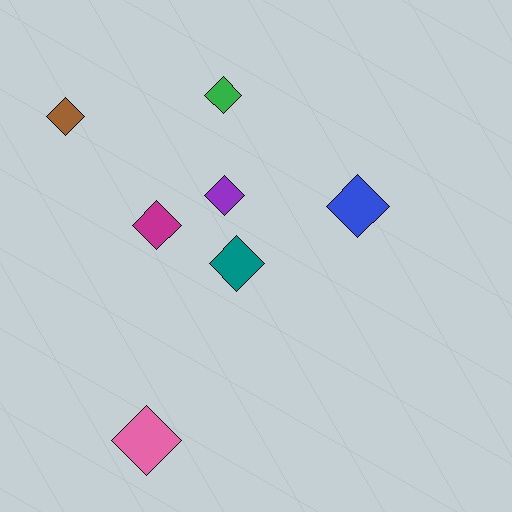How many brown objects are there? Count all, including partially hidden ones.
There is 1 brown object.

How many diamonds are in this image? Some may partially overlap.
There are 7 diamonds.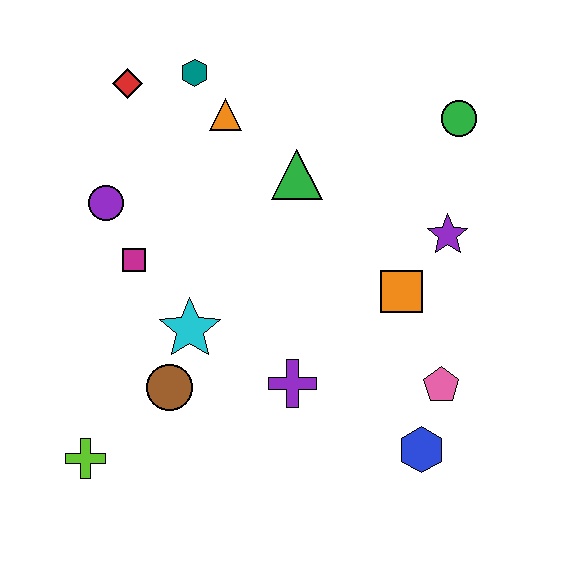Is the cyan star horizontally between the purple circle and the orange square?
Yes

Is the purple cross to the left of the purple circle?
No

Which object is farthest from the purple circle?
The blue hexagon is farthest from the purple circle.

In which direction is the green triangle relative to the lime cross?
The green triangle is above the lime cross.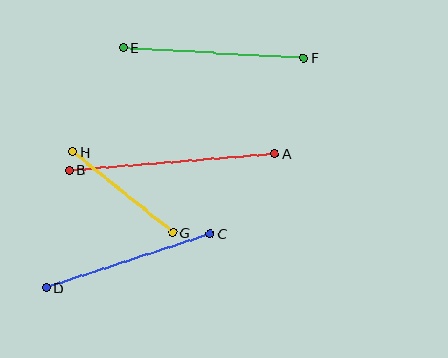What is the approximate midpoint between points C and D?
The midpoint is at approximately (128, 261) pixels.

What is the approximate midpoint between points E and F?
The midpoint is at approximately (213, 53) pixels.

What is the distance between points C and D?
The distance is approximately 173 pixels.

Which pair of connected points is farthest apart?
Points A and B are farthest apart.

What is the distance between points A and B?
The distance is approximately 206 pixels.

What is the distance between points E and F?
The distance is approximately 181 pixels.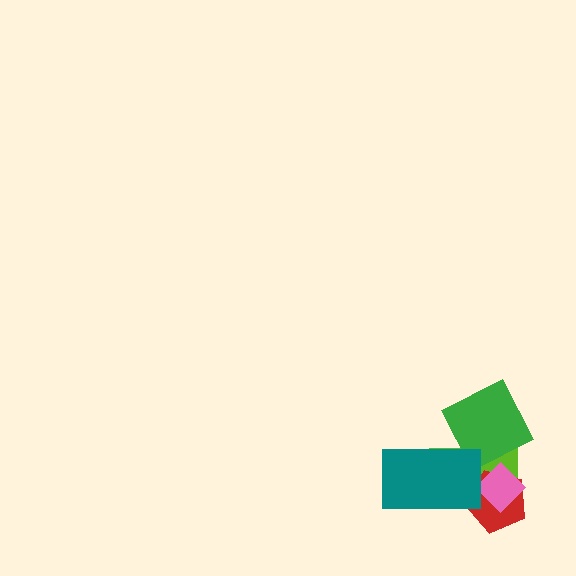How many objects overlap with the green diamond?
3 objects overlap with the green diamond.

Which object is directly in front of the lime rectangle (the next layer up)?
The green diamond is directly in front of the lime rectangle.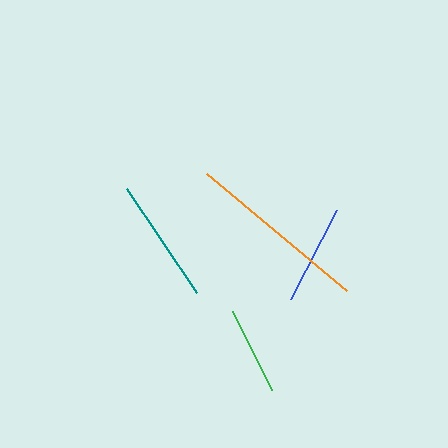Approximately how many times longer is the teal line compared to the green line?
The teal line is approximately 1.4 times the length of the green line.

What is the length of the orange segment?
The orange segment is approximately 183 pixels long.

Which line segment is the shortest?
The green line is the shortest at approximately 87 pixels.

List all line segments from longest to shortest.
From longest to shortest: orange, teal, blue, green.